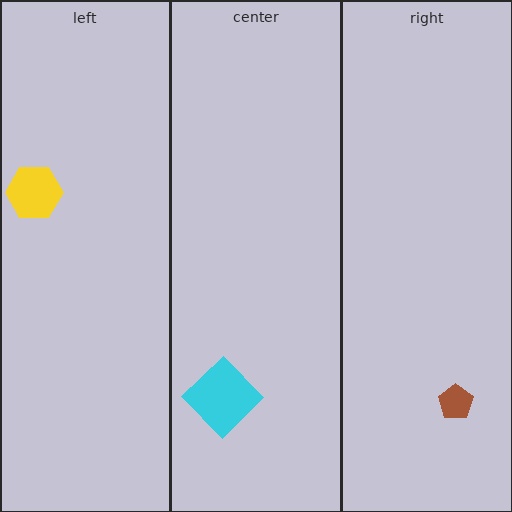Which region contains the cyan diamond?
The center region.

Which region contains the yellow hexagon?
The left region.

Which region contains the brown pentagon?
The right region.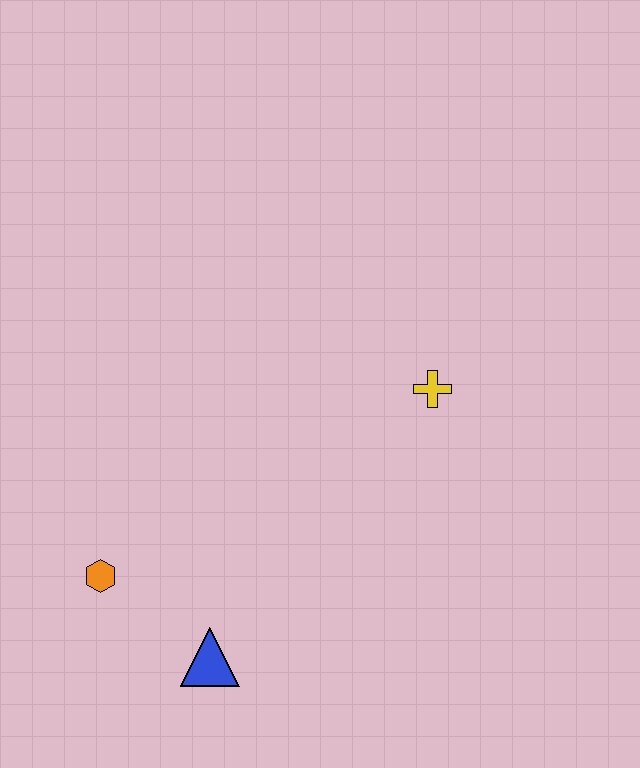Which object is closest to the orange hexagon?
The blue triangle is closest to the orange hexagon.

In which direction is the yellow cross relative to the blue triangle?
The yellow cross is above the blue triangle.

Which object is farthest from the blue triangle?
The yellow cross is farthest from the blue triangle.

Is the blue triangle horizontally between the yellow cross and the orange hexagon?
Yes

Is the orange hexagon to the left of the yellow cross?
Yes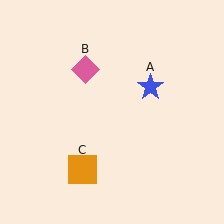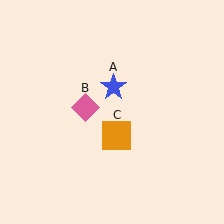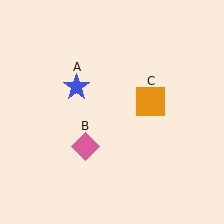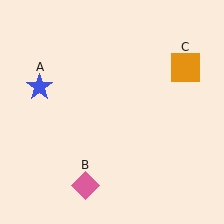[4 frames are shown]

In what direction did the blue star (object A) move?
The blue star (object A) moved left.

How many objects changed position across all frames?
3 objects changed position: blue star (object A), pink diamond (object B), orange square (object C).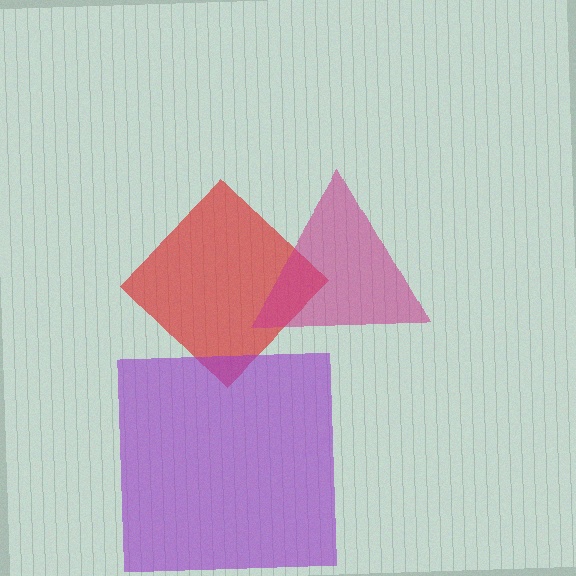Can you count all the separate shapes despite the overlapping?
Yes, there are 3 separate shapes.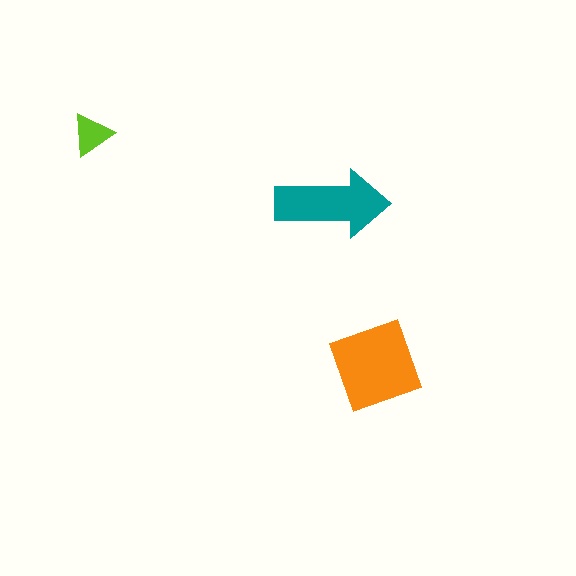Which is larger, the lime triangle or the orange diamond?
The orange diamond.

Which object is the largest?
The orange diamond.